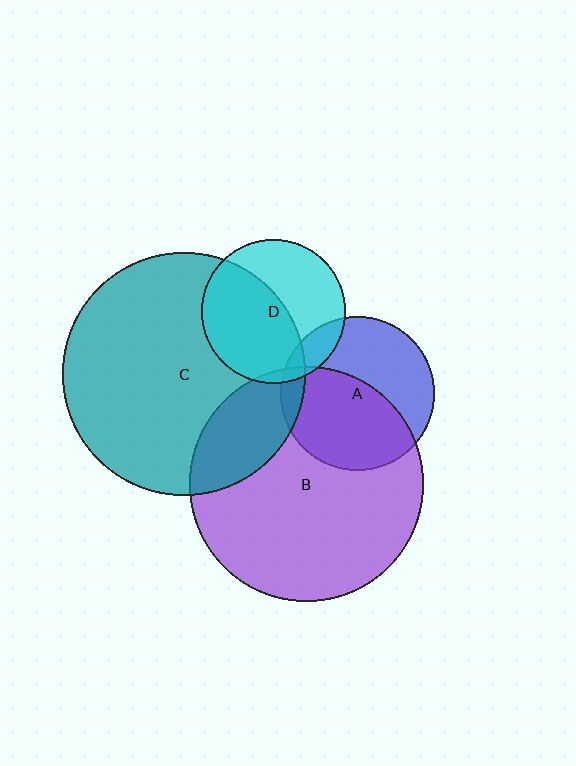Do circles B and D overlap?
Yes.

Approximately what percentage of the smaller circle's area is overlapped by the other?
Approximately 5%.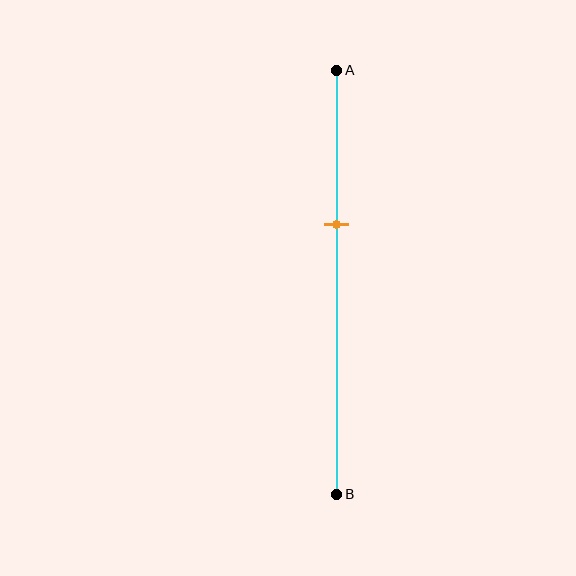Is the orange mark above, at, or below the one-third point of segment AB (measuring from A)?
The orange mark is approximately at the one-third point of segment AB.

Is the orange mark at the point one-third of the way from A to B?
Yes, the mark is approximately at the one-third point.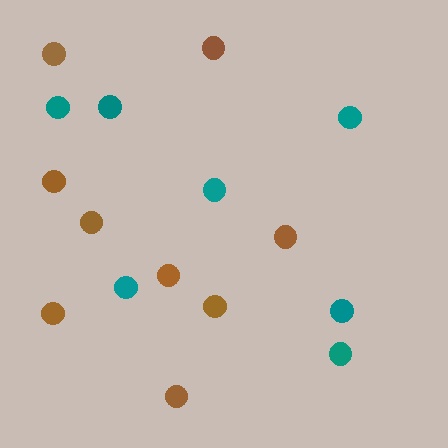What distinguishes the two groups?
There are 2 groups: one group of teal circles (7) and one group of brown circles (9).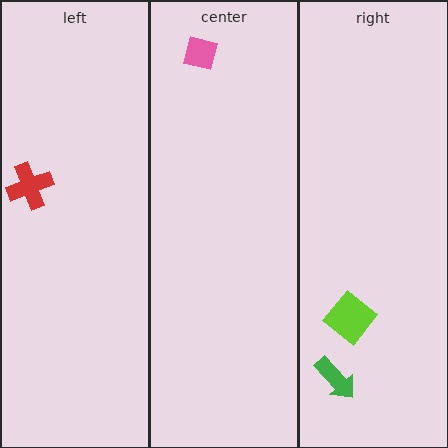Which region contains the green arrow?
The right region.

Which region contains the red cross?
The left region.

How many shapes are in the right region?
2.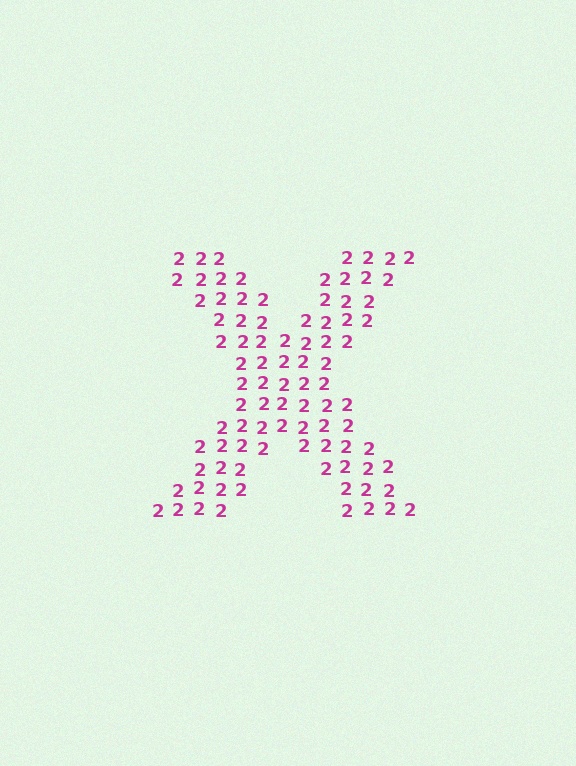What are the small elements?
The small elements are digit 2's.